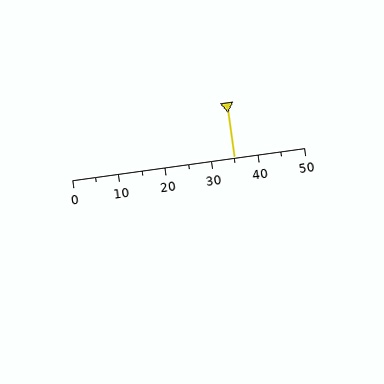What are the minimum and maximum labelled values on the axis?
The axis runs from 0 to 50.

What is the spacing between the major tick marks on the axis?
The major ticks are spaced 10 apart.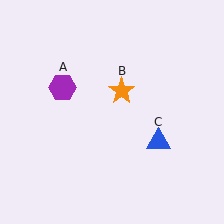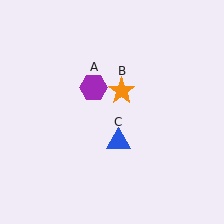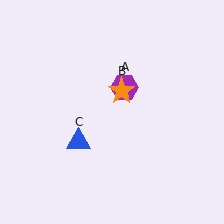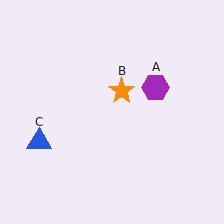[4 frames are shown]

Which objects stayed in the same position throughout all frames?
Orange star (object B) remained stationary.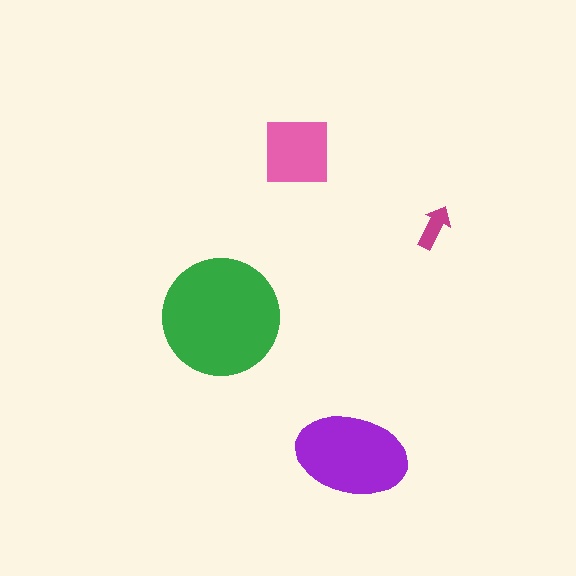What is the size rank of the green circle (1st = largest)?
1st.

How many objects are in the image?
There are 4 objects in the image.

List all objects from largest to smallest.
The green circle, the purple ellipse, the pink square, the magenta arrow.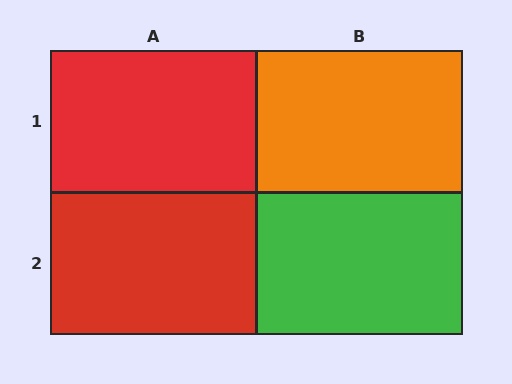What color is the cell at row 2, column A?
Red.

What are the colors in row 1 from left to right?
Red, orange.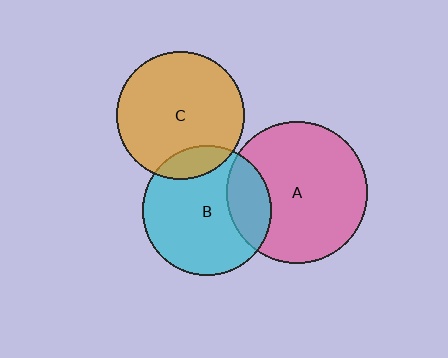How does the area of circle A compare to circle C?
Approximately 1.2 times.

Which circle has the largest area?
Circle A (pink).